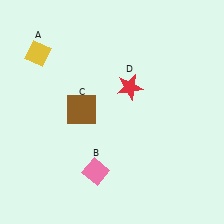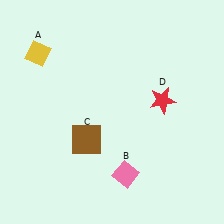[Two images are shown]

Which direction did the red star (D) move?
The red star (D) moved right.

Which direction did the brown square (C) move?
The brown square (C) moved down.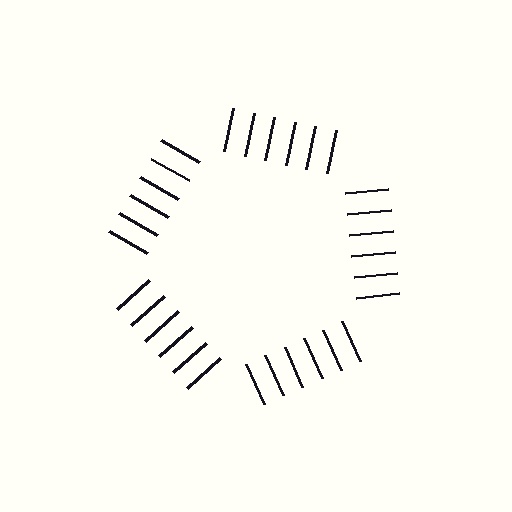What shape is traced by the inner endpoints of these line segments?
An illusory pentagon — the line segments terminate on its edges but no continuous stroke is drawn.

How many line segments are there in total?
30 — 6 along each of the 5 edges.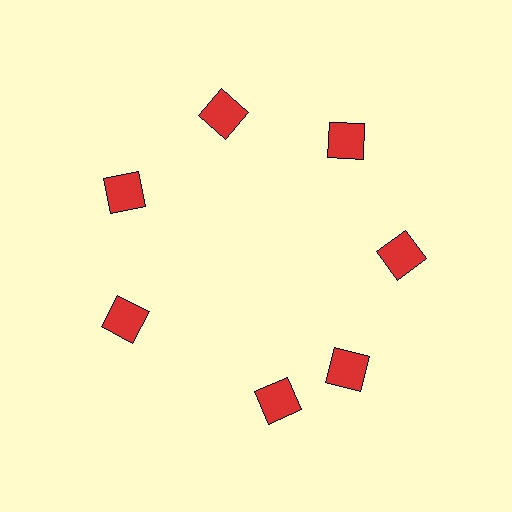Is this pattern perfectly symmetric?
No. The 7 red squares are arranged in a ring, but one element near the 6 o'clock position is rotated out of alignment along the ring, breaking the 7-fold rotational symmetry.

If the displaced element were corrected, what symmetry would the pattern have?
It would have 7-fold rotational symmetry — the pattern would map onto itself every 51 degrees.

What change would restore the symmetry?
The symmetry would be restored by rotating it back into even spacing with its neighbors so that all 7 squares sit at equal angles and equal distance from the center.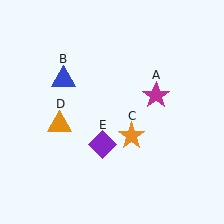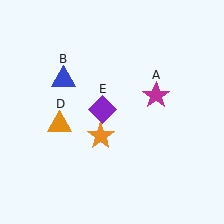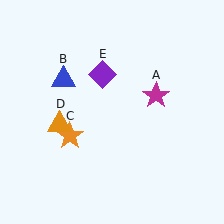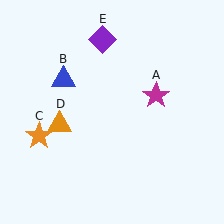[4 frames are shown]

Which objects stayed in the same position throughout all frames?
Magenta star (object A) and blue triangle (object B) and orange triangle (object D) remained stationary.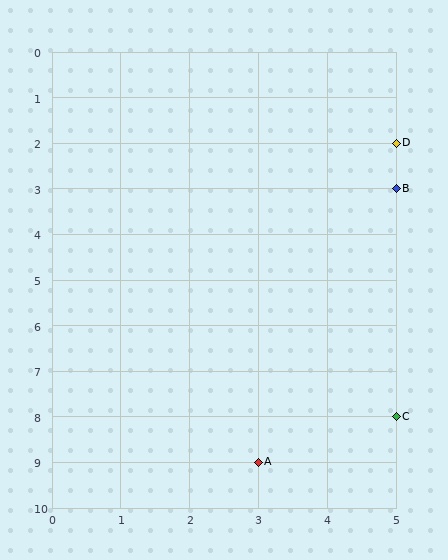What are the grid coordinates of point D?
Point D is at grid coordinates (5, 2).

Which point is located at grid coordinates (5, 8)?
Point C is at (5, 8).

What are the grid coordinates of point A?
Point A is at grid coordinates (3, 9).